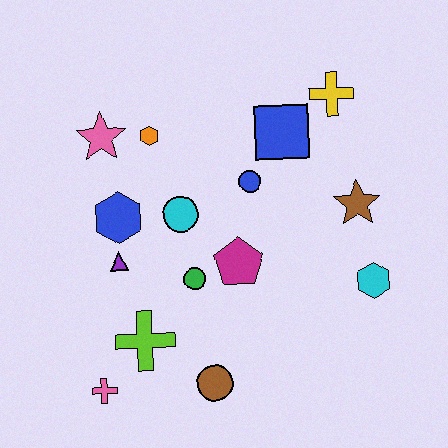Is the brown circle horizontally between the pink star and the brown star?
Yes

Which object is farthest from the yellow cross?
The pink cross is farthest from the yellow cross.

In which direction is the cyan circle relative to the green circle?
The cyan circle is above the green circle.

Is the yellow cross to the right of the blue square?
Yes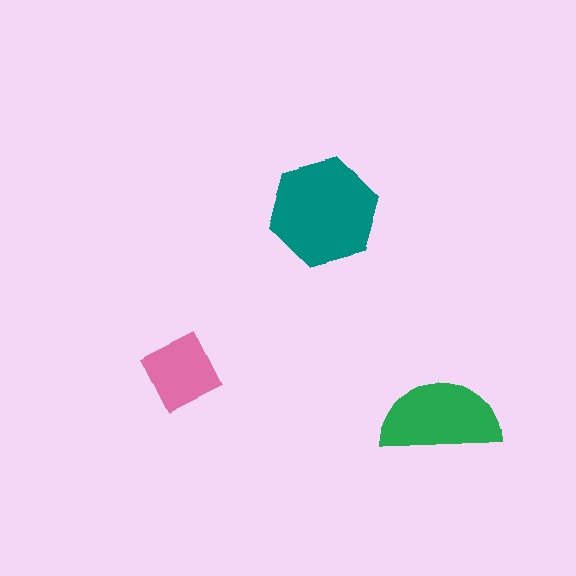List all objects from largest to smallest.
The teal hexagon, the green semicircle, the pink diamond.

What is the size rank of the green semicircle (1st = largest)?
2nd.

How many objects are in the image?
There are 3 objects in the image.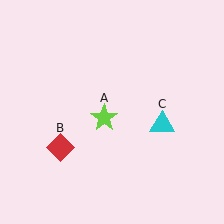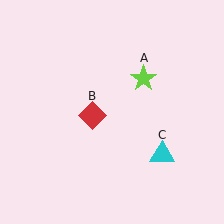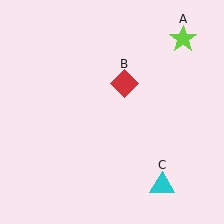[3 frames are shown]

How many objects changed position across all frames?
3 objects changed position: lime star (object A), red diamond (object B), cyan triangle (object C).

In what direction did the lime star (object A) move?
The lime star (object A) moved up and to the right.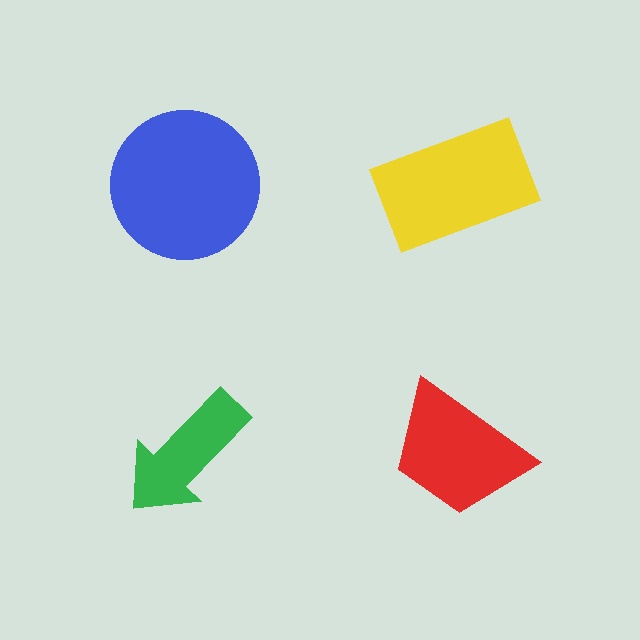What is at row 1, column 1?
A blue circle.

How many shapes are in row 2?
2 shapes.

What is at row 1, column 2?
A yellow rectangle.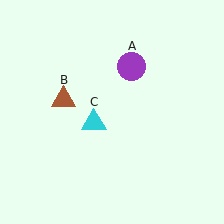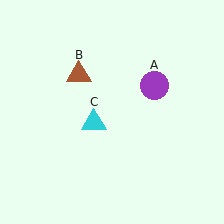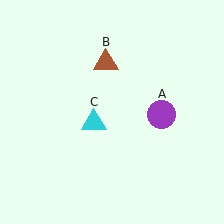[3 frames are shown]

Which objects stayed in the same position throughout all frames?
Cyan triangle (object C) remained stationary.